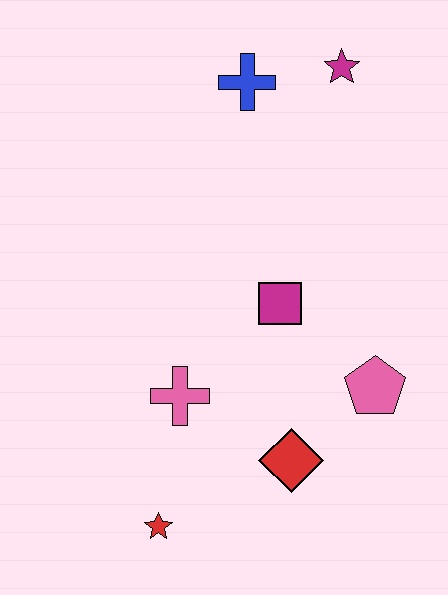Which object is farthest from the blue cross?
The red star is farthest from the blue cross.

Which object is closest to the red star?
The pink cross is closest to the red star.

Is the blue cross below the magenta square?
No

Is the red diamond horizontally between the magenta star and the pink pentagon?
No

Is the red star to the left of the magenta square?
Yes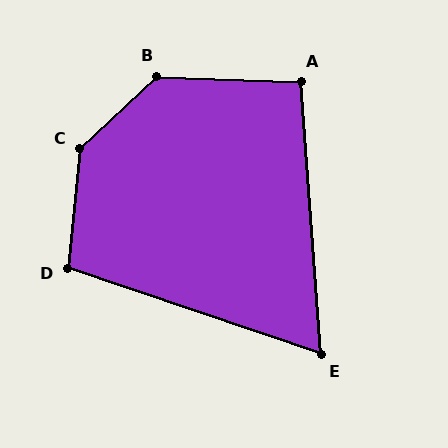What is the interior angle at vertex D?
Approximately 103 degrees (obtuse).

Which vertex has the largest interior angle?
C, at approximately 139 degrees.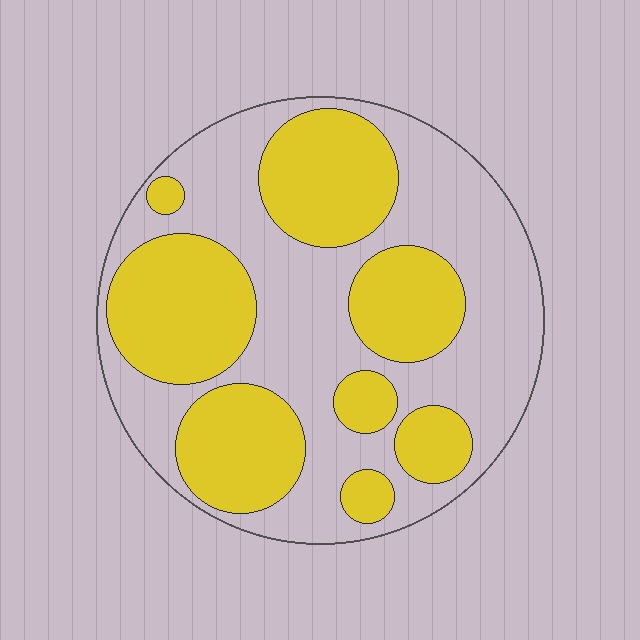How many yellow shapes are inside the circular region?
8.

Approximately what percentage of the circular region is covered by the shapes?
Approximately 45%.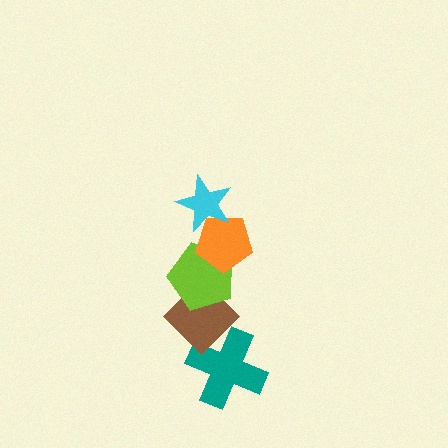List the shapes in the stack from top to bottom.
From top to bottom: the cyan star, the orange pentagon, the lime pentagon, the brown diamond, the teal cross.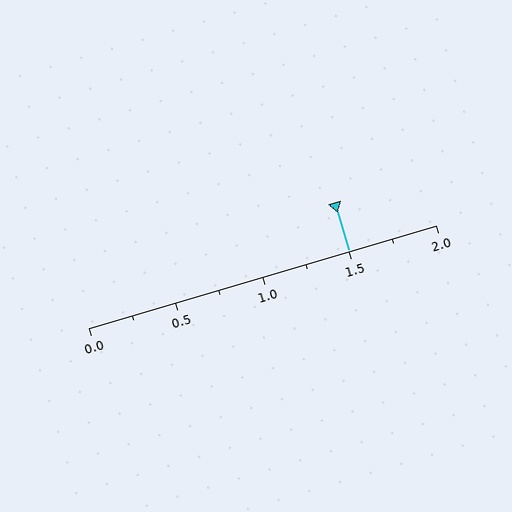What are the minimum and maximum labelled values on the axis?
The axis runs from 0.0 to 2.0.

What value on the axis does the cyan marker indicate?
The marker indicates approximately 1.5.